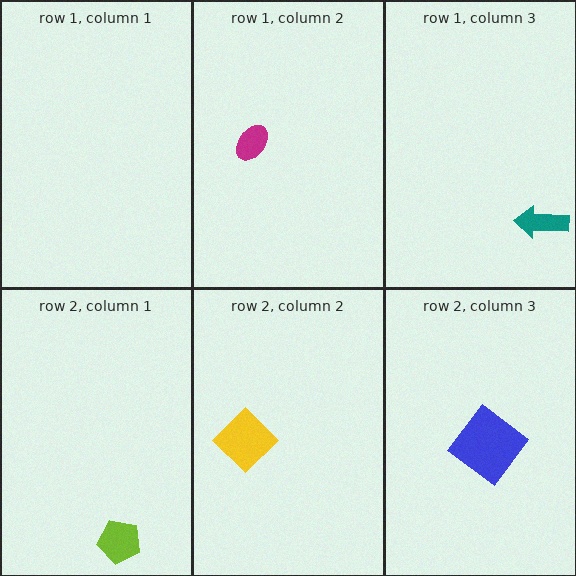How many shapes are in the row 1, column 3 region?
1.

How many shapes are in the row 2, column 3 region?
1.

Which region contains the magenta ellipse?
The row 1, column 2 region.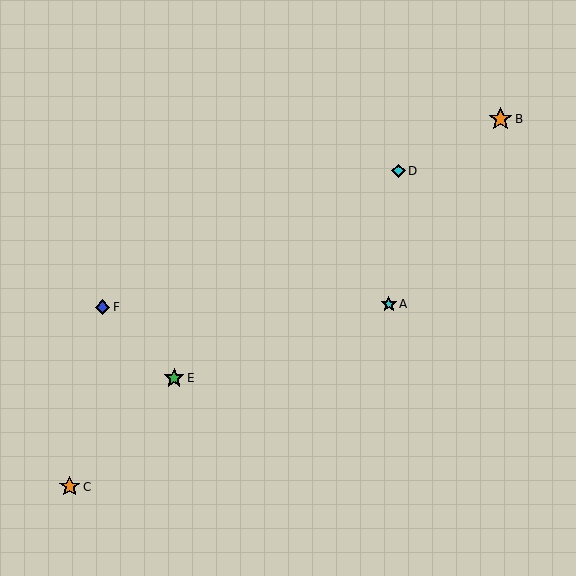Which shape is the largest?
The orange star (labeled B) is the largest.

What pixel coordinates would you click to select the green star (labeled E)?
Click at (174, 378) to select the green star E.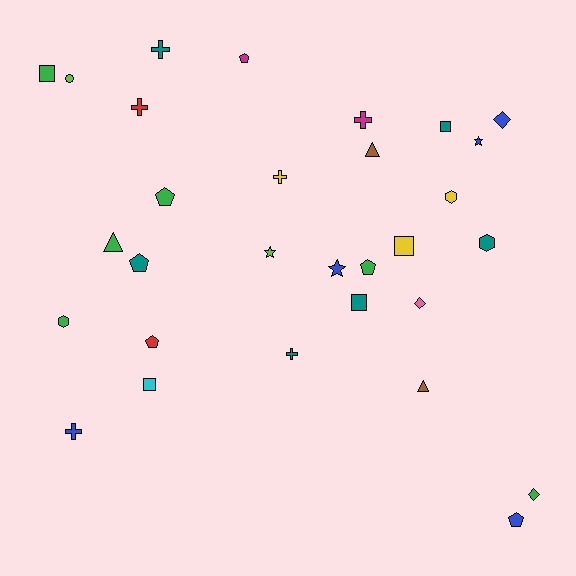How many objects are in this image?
There are 30 objects.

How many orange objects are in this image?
There are no orange objects.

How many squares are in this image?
There are 5 squares.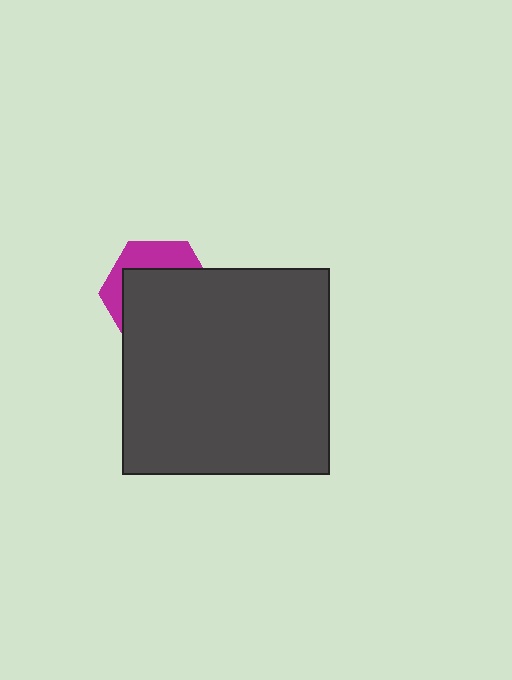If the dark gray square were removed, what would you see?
You would see the complete magenta hexagon.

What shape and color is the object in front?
The object in front is a dark gray square.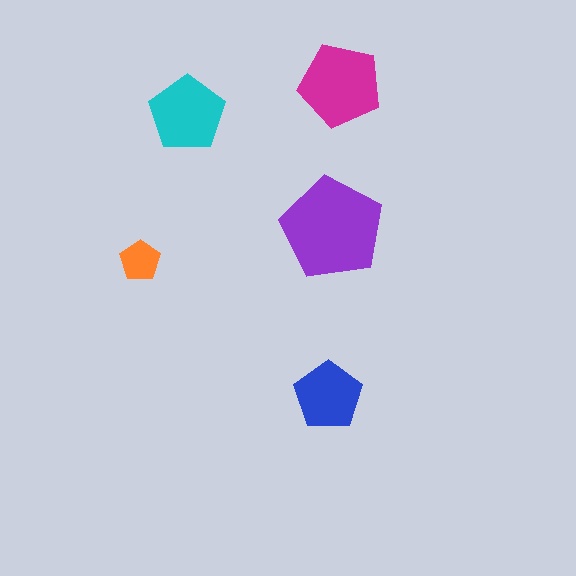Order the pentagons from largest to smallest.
the purple one, the magenta one, the cyan one, the blue one, the orange one.